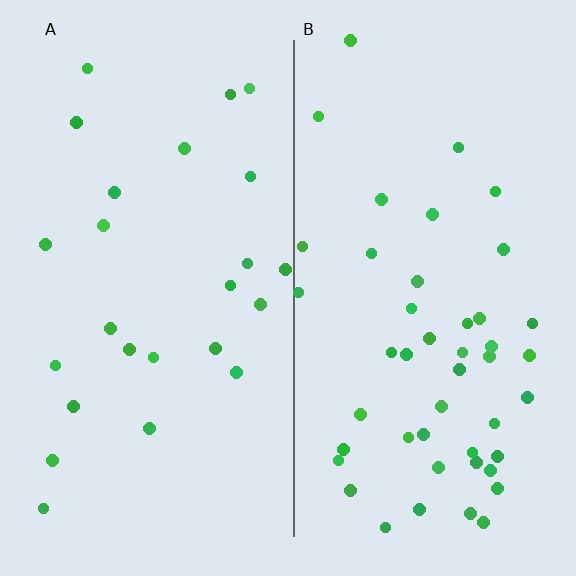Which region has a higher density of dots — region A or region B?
B (the right).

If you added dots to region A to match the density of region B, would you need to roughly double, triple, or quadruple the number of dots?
Approximately double.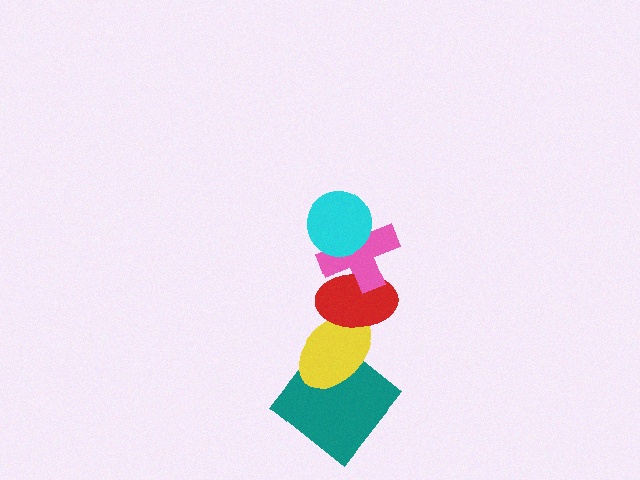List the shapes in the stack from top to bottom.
From top to bottom: the cyan circle, the pink cross, the red ellipse, the yellow ellipse, the teal diamond.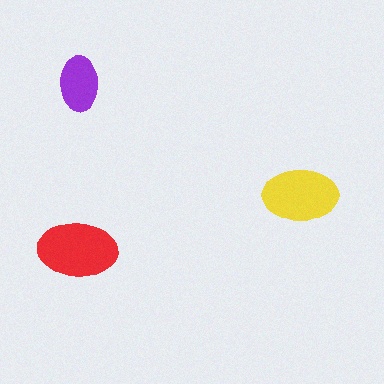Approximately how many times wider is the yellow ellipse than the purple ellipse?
About 1.5 times wider.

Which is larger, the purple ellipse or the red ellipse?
The red one.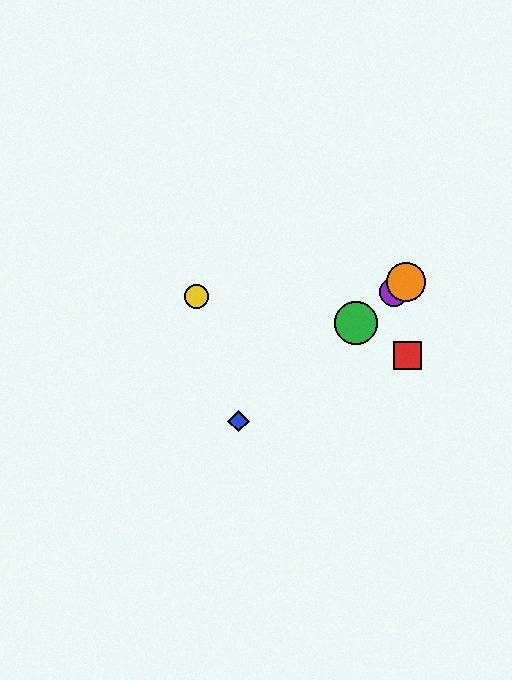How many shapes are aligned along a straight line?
4 shapes (the blue diamond, the green circle, the purple circle, the orange circle) are aligned along a straight line.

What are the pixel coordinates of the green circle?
The green circle is at (356, 323).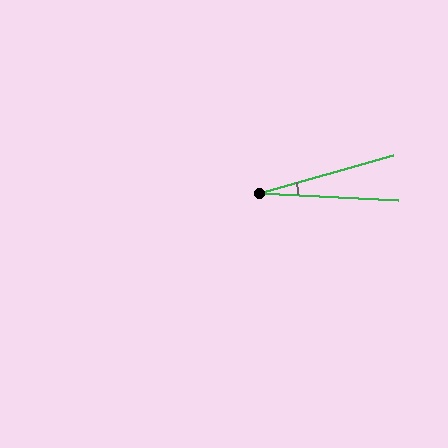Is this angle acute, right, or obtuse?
It is acute.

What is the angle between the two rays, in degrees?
Approximately 19 degrees.